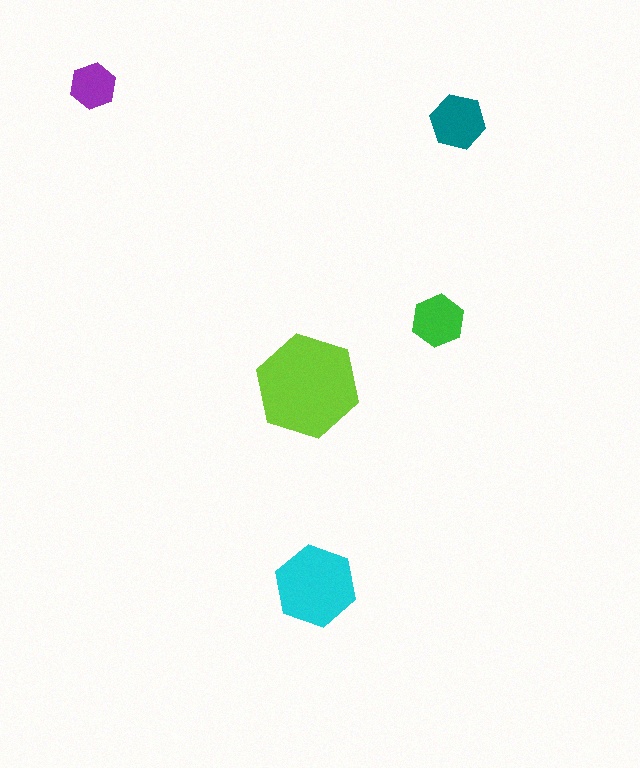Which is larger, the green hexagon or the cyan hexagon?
The cyan one.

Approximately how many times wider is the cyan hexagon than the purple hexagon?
About 2 times wider.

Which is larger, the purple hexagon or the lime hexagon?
The lime one.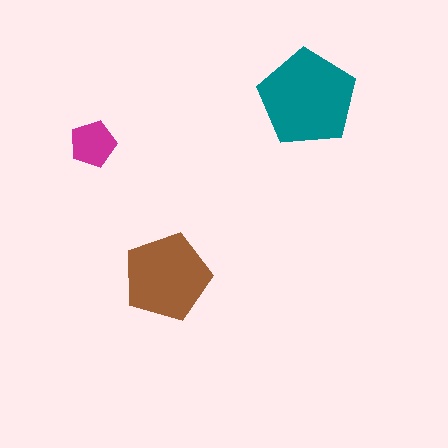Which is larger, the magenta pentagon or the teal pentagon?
The teal one.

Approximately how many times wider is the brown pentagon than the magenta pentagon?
About 2 times wider.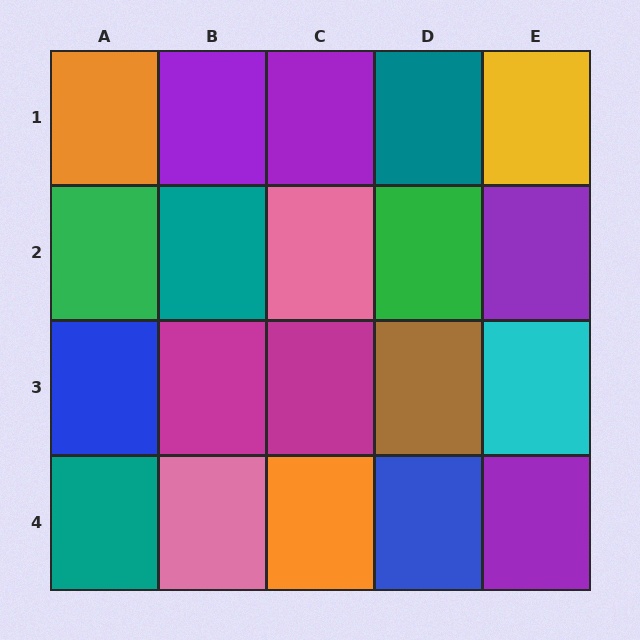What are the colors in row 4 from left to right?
Teal, pink, orange, blue, purple.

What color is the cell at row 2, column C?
Pink.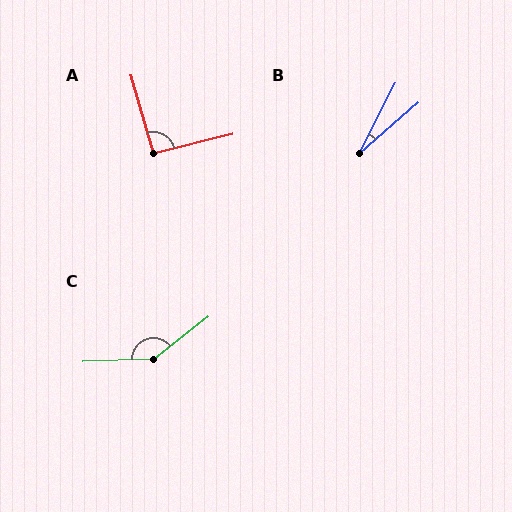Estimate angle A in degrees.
Approximately 92 degrees.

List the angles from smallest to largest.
B (22°), A (92°), C (144°).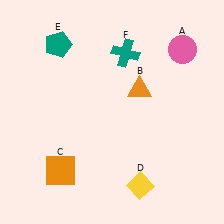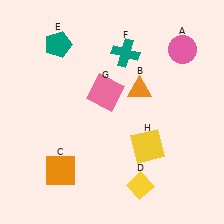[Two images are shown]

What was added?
A pink square (G), a yellow square (H) were added in Image 2.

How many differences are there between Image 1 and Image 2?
There are 2 differences between the two images.